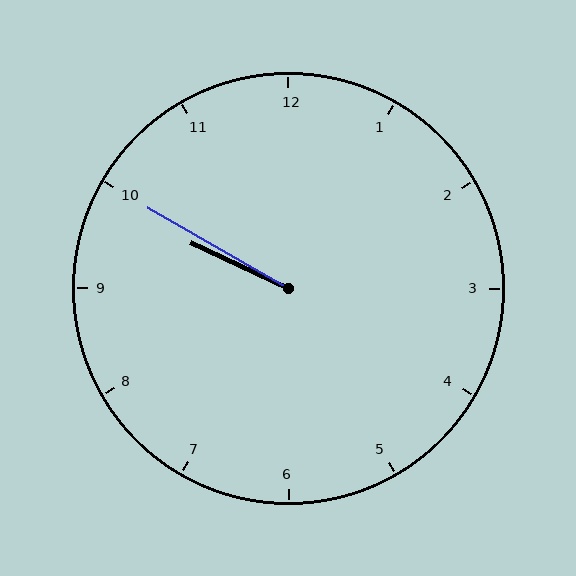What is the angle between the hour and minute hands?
Approximately 5 degrees.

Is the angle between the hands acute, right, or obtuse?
It is acute.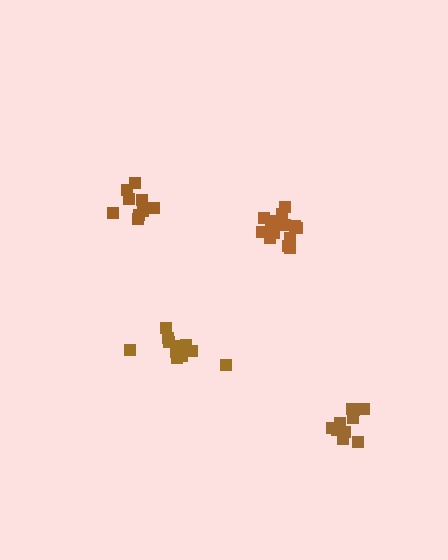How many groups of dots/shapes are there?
There are 4 groups.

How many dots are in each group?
Group 1: 10 dots, Group 2: 9 dots, Group 3: 15 dots, Group 4: 15 dots (49 total).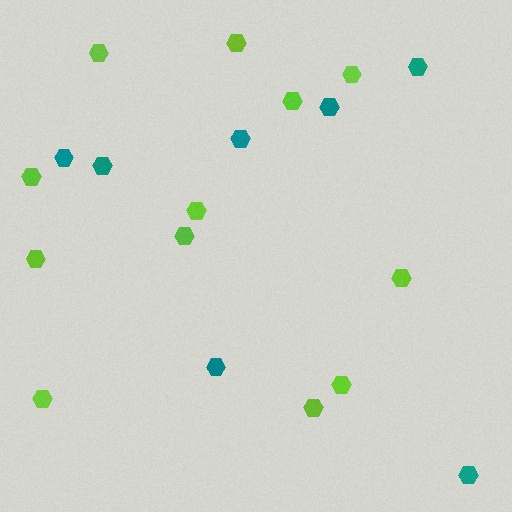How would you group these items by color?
There are 2 groups: one group of teal hexagons (7) and one group of lime hexagons (12).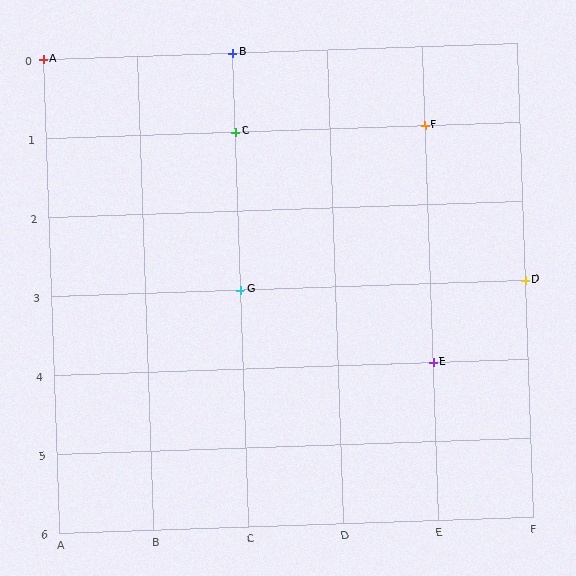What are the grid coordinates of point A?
Point A is at grid coordinates (A, 0).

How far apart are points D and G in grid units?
Points D and G are 3 columns apart.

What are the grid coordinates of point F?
Point F is at grid coordinates (E, 1).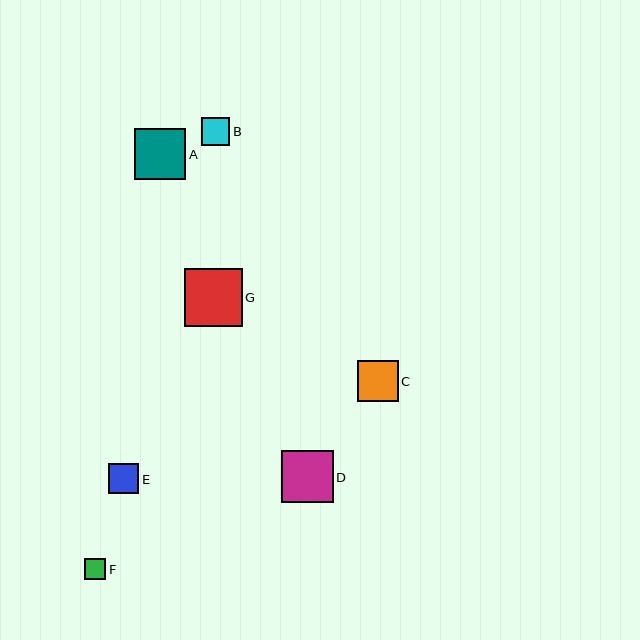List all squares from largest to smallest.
From largest to smallest: G, D, A, C, E, B, F.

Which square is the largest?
Square G is the largest with a size of approximately 58 pixels.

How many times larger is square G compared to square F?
Square G is approximately 2.8 times the size of square F.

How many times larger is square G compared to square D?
Square G is approximately 1.1 times the size of square D.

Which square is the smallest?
Square F is the smallest with a size of approximately 21 pixels.